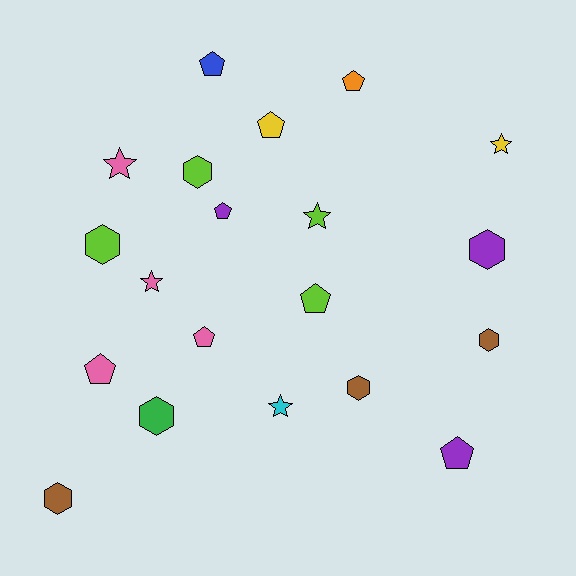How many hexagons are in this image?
There are 7 hexagons.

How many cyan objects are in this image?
There is 1 cyan object.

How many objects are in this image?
There are 20 objects.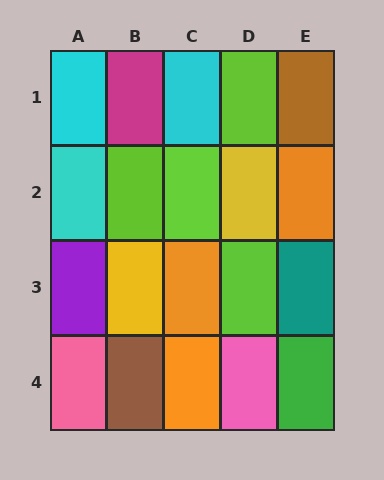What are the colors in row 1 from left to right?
Cyan, magenta, cyan, lime, brown.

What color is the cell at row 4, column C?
Orange.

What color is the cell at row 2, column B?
Lime.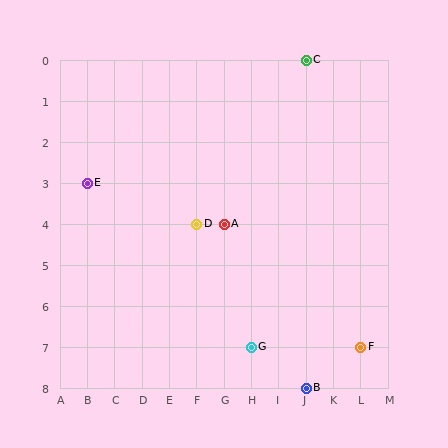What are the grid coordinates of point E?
Point E is at grid coordinates (B, 3).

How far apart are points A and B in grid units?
Points A and B are 3 columns and 4 rows apart (about 5.0 grid units diagonally).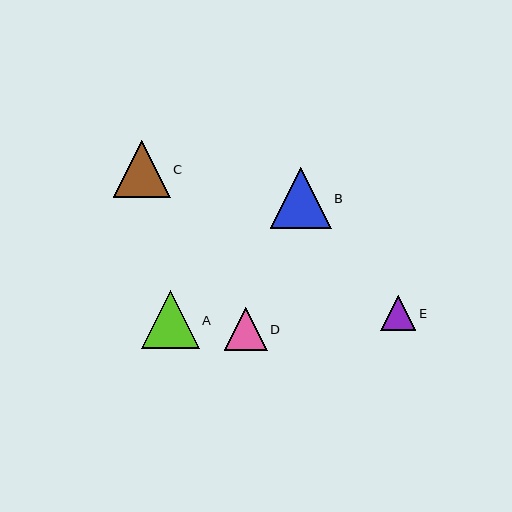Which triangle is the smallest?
Triangle E is the smallest with a size of approximately 35 pixels.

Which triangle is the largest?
Triangle B is the largest with a size of approximately 61 pixels.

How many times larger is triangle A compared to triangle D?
Triangle A is approximately 1.3 times the size of triangle D.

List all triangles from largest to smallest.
From largest to smallest: B, A, C, D, E.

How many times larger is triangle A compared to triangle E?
Triangle A is approximately 1.7 times the size of triangle E.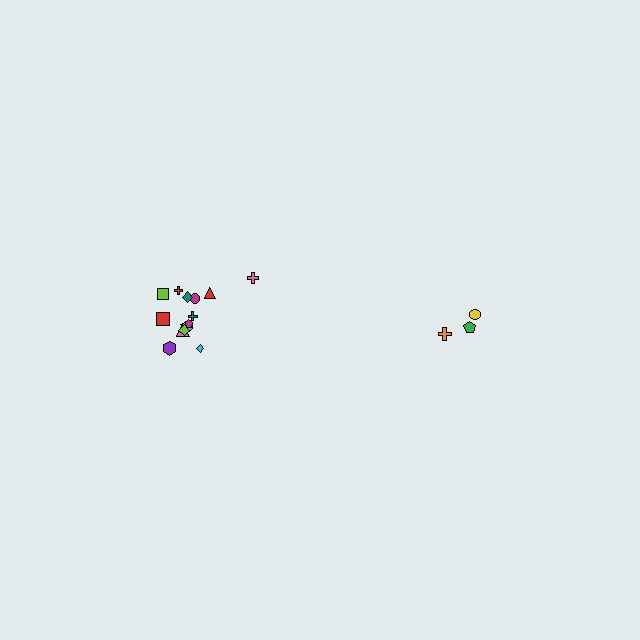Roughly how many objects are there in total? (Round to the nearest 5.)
Roughly 20 objects in total.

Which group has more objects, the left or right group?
The left group.